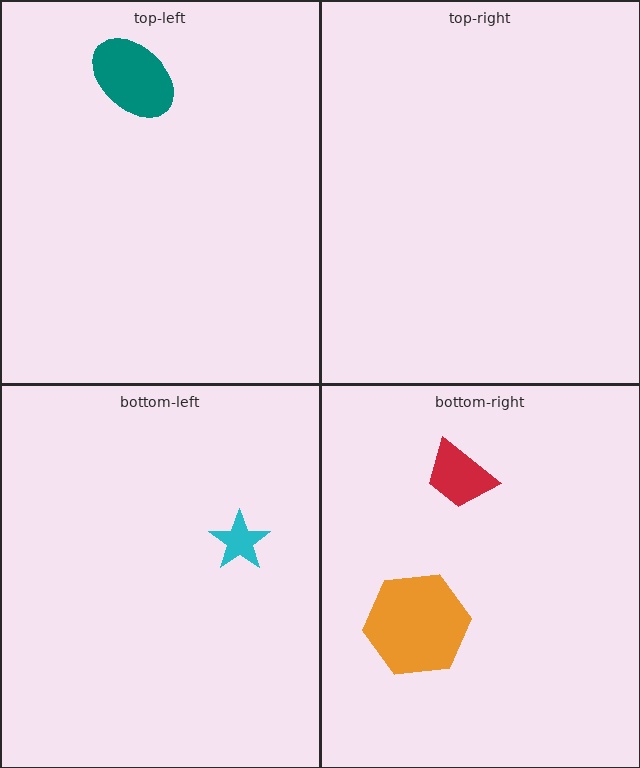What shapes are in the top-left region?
The teal ellipse.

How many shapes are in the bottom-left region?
1.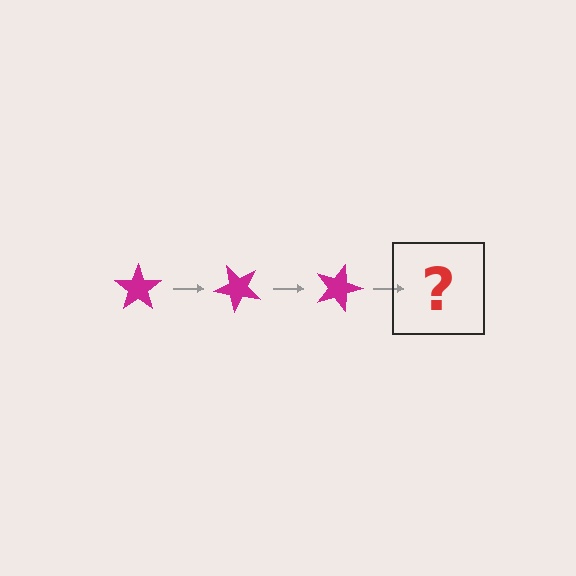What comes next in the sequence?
The next element should be a magenta star rotated 135 degrees.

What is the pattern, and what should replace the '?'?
The pattern is that the star rotates 45 degrees each step. The '?' should be a magenta star rotated 135 degrees.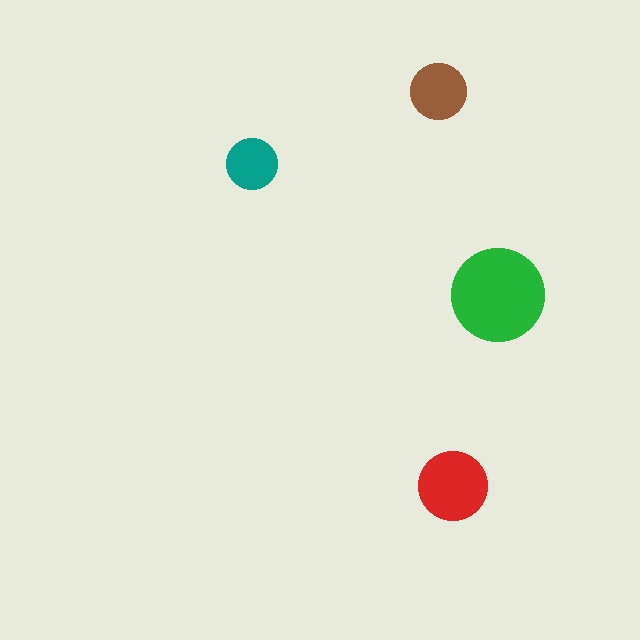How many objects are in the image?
There are 4 objects in the image.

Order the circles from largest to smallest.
the green one, the red one, the brown one, the teal one.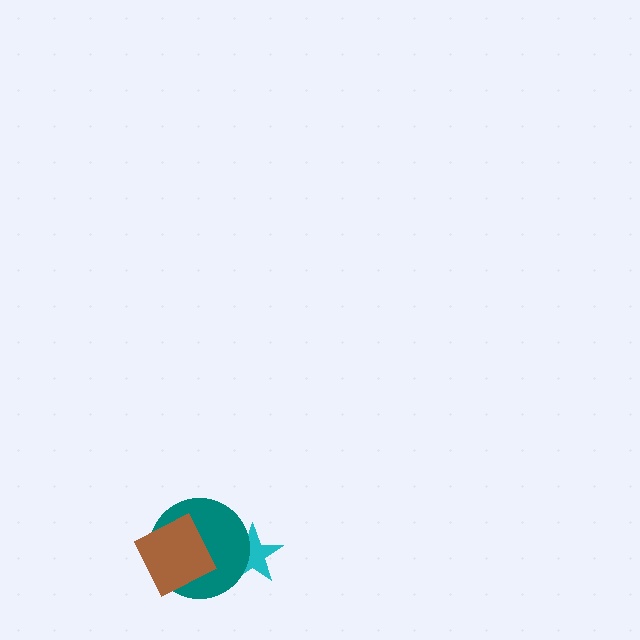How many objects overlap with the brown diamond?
1 object overlaps with the brown diamond.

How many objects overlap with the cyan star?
1 object overlaps with the cyan star.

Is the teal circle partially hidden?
Yes, it is partially covered by another shape.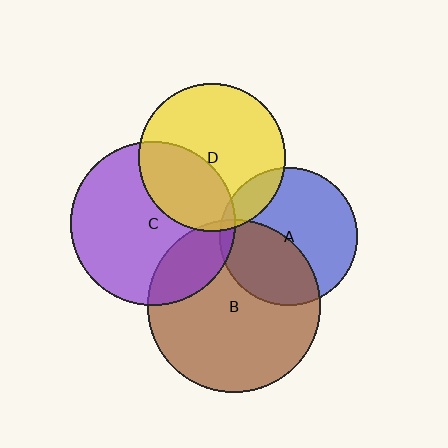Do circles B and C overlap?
Yes.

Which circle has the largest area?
Circle B (brown).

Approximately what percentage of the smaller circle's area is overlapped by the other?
Approximately 20%.